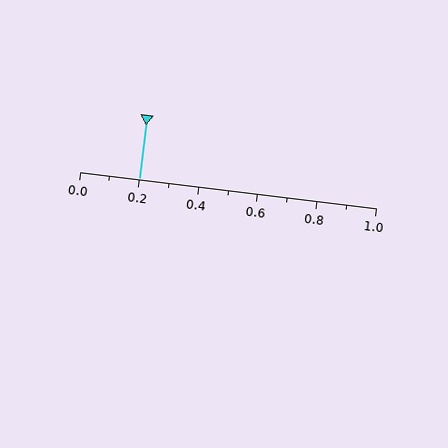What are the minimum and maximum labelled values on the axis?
The axis runs from 0.0 to 1.0.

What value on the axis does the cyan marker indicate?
The marker indicates approximately 0.2.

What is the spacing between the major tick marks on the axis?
The major ticks are spaced 0.2 apart.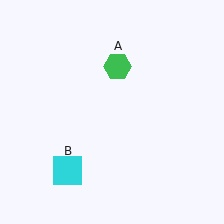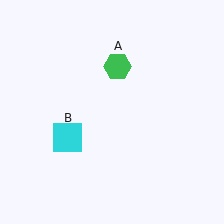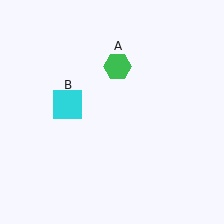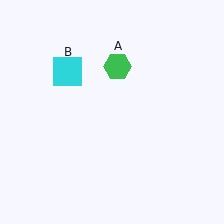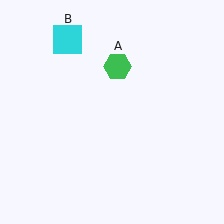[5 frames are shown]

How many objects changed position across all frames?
1 object changed position: cyan square (object B).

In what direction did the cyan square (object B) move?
The cyan square (object B) moved up.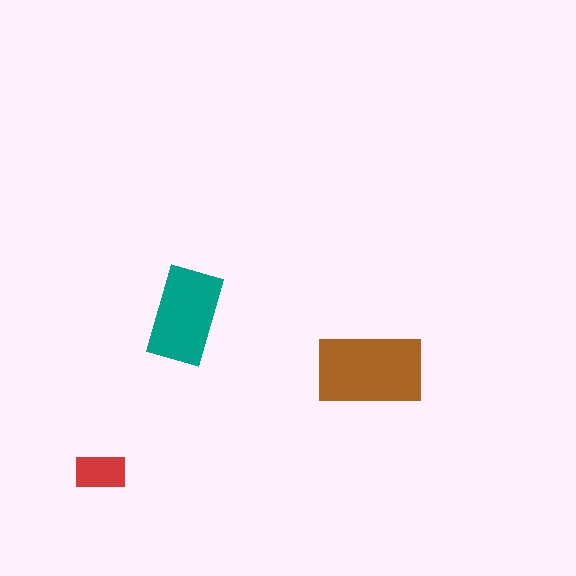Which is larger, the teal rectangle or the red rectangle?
The teal one.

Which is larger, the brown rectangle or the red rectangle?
The brown one.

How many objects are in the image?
There are 3 objects in the image.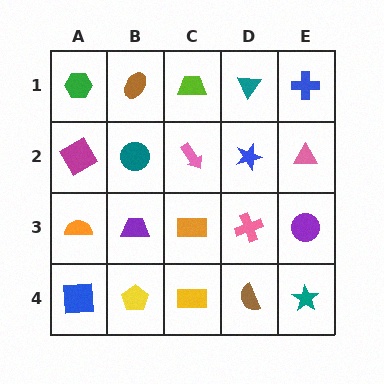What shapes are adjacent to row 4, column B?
A purple trapezoid (row 3, column B), a blue square (row 4, column A), a yellow rectangle (row 4, column C).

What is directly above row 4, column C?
An orange rectangle.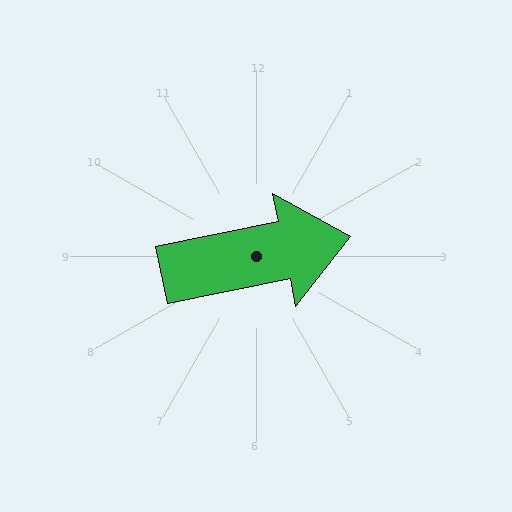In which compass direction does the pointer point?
East.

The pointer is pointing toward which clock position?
Roughly 3 o'clock.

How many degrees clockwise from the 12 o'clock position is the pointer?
Approximately 79 degrees.